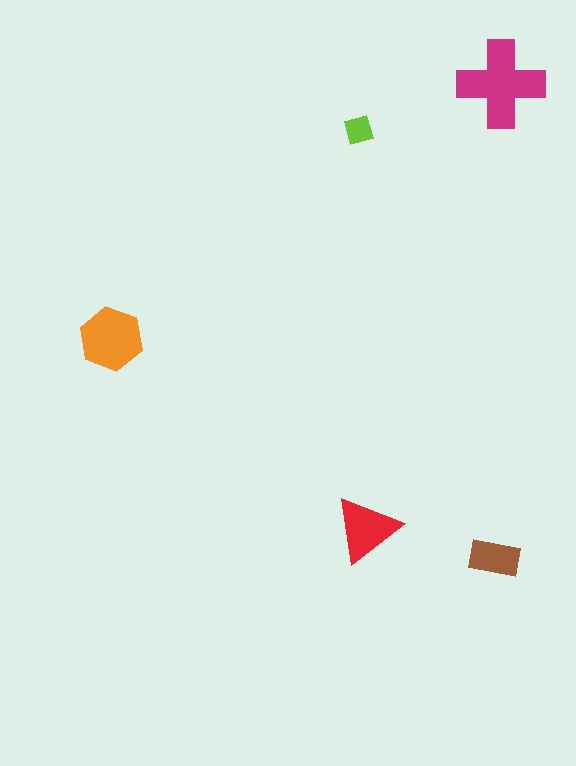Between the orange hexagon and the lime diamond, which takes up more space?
The orange hexagon.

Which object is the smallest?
The lime diamond.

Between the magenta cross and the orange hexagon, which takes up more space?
The magenta cross.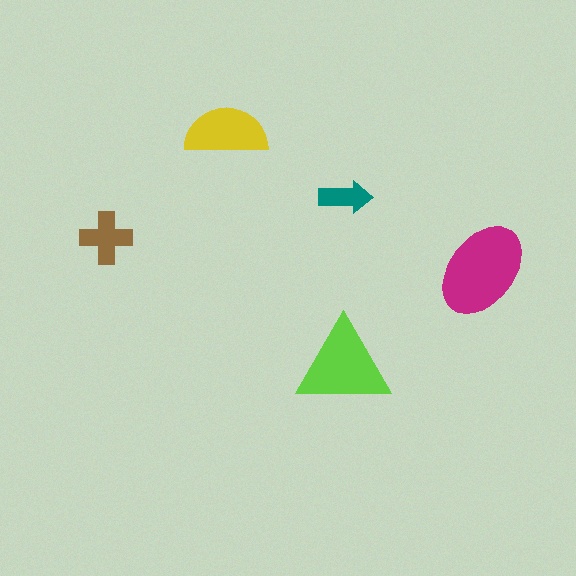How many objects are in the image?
There are 5 objects in the image.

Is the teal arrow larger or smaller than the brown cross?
Smaller.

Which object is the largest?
The magenta ellipse.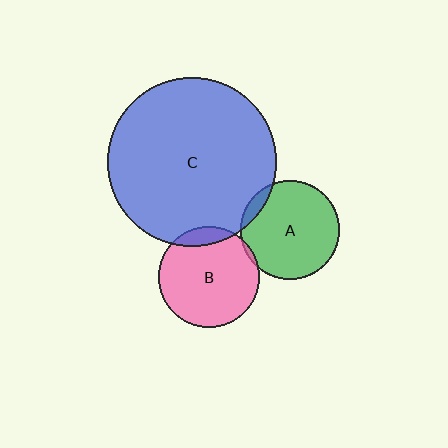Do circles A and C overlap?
Yes.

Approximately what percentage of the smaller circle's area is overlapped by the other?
Approximately 10%.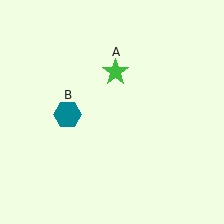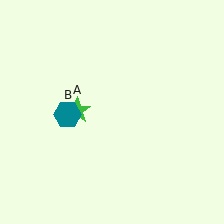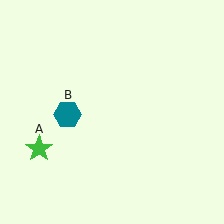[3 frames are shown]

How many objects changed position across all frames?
1 object changed position: green star (object A).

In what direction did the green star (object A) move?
The green star (object A) moved down and to the left.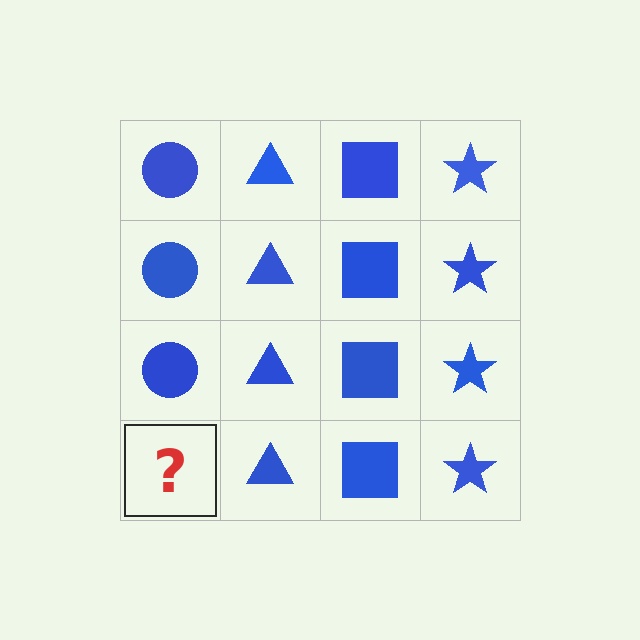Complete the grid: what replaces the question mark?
The question mark should be replaced with a blue circle.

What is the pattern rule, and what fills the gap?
The rule is that each column has a consistent shape. The gap should be filled with a blue circle.